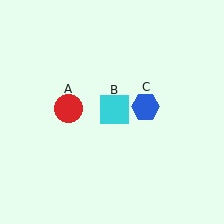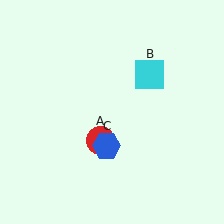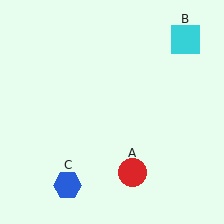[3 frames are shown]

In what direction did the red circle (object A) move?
The red circle (object A) moved down and to the right.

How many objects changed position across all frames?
3 objects changed position: red circle (object A), cyan square (object B), blue hexagon (object C).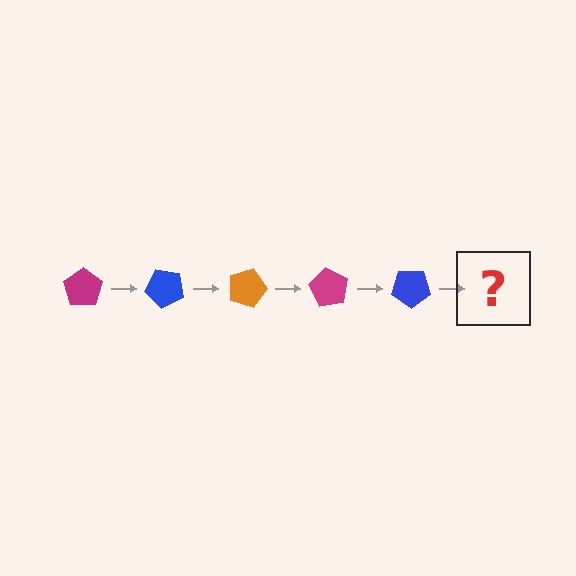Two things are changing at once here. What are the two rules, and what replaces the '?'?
The two rules are that it rotates 45 degrees each step and the color cycles through magenta, blue, and orange. The '?' should be an orange pentagon, rotated 225 degrees from the start.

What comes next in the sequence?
The next element should be an orange pentagon, rotated 225 degrees from the start.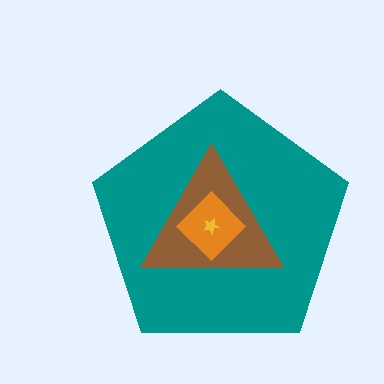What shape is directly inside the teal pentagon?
The brown triangle.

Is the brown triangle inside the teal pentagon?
Yes.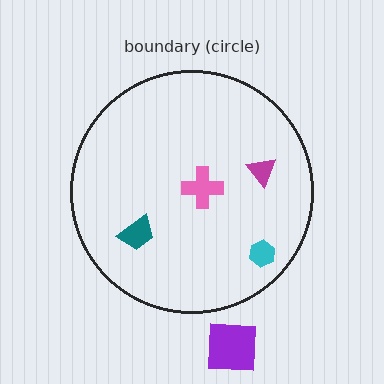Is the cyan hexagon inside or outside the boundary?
Inside.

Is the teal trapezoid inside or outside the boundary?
Inside.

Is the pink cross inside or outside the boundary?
Inside.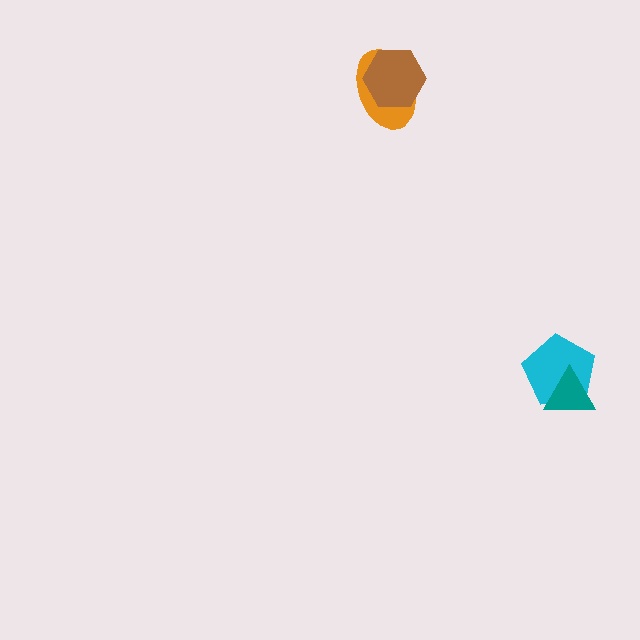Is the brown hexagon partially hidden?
No, no other shape covers it.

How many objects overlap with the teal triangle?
1 object overlaps with the teal triangle.